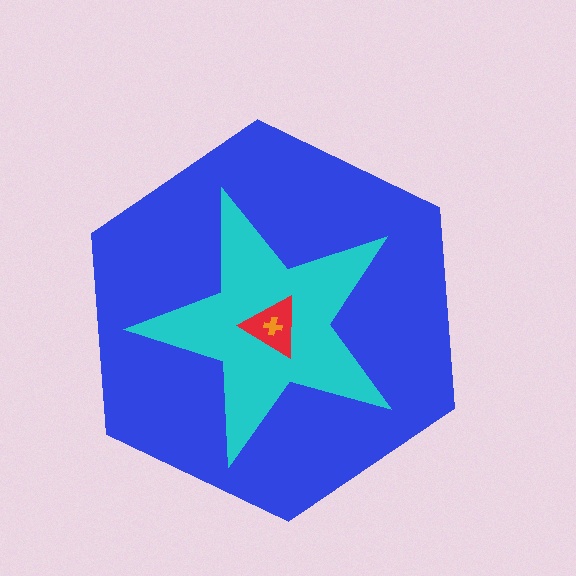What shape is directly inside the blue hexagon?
The cyan star.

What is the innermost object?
The orange cross.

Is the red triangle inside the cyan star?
Yes.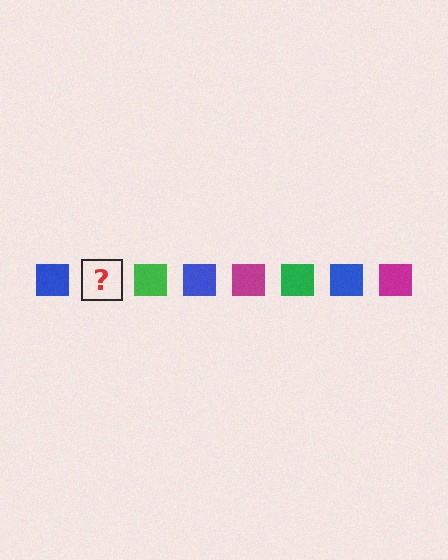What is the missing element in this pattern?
The missing element is a magenta square.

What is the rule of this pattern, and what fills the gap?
The rule is that the pattern cycles through blue, magenta, green squares. The gap should be filled with a magenta square.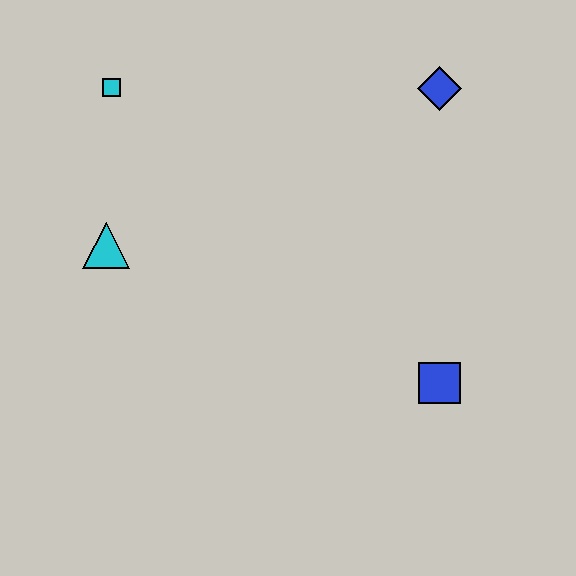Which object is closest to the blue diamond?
The blue square is closest to the blue diamond.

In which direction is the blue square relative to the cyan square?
The blue square is to the right of the cyan square.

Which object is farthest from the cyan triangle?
The blue diamond is farthest from the cyan triangle.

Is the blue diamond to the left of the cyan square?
No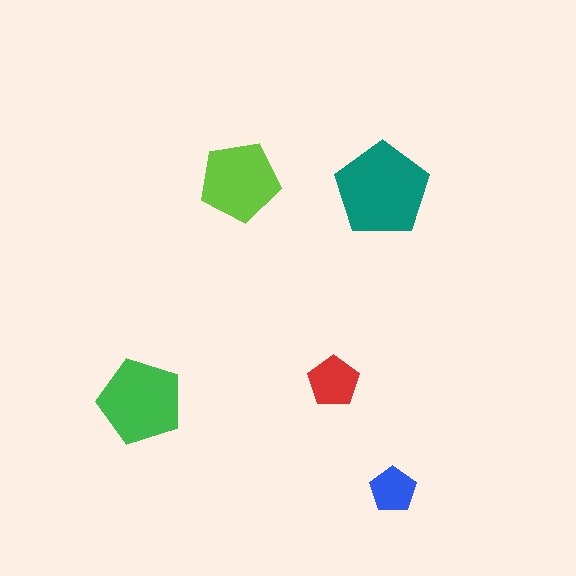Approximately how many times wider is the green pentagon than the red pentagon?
About 1.5 times wider.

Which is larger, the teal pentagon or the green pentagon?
The teal one.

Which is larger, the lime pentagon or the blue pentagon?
The lime one.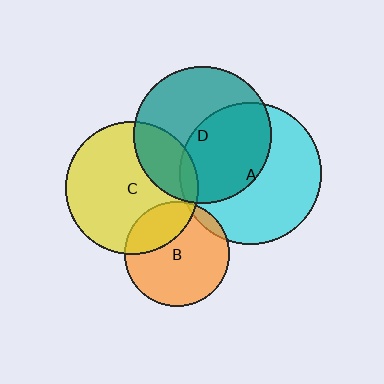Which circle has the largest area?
Circle A (cyan).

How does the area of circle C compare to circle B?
Approximately 1.6 times.